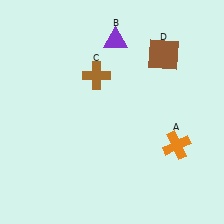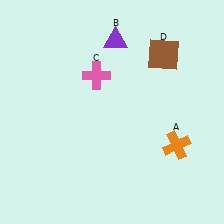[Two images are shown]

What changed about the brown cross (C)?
In Image 1, C is brown. In Image 2, it changed to pink.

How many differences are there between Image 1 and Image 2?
There is 1 difference between the two images.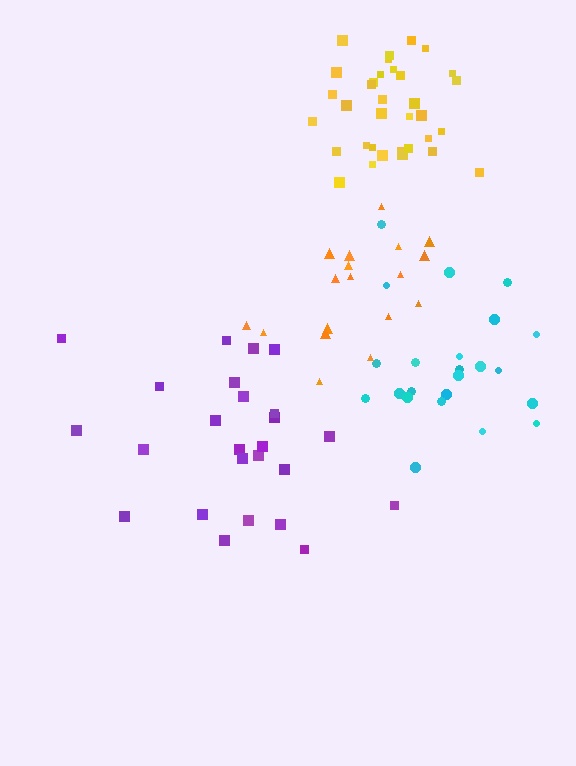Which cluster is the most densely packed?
Yellow.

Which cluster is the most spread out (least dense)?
Purple.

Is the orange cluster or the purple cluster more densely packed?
Orange.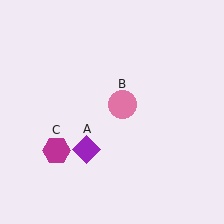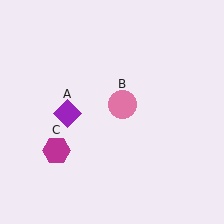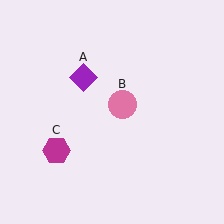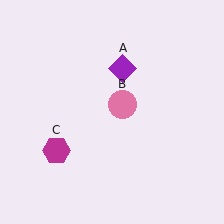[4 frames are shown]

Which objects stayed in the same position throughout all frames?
Pink circle (object B) and magenta hexagon (object C) remained stationary.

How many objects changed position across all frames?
1 object changed position: purple diamond (object A).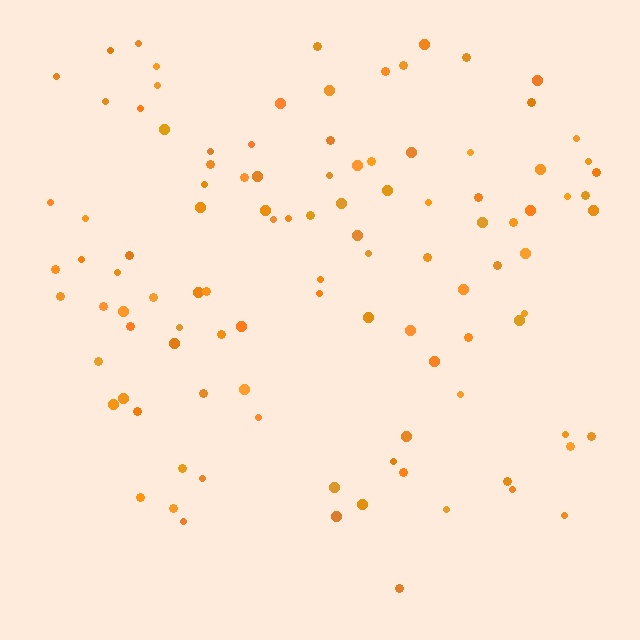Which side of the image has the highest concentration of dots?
The top.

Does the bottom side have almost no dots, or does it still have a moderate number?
Still a moderate number, just noticeably fewer than the top.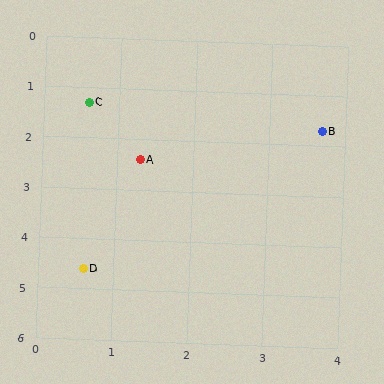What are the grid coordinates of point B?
Point B is at approximately (3.7, 1.7).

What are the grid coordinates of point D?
Point D is at approximately (0.6, 4.6).